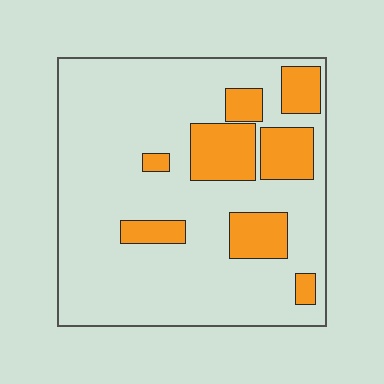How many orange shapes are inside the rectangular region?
8.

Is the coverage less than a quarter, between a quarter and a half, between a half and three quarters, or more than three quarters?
Less than a quarter.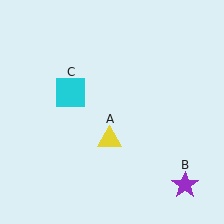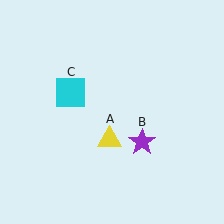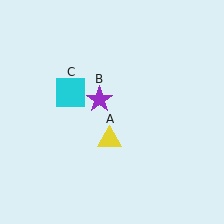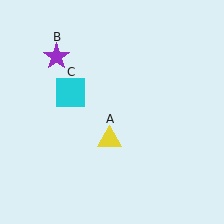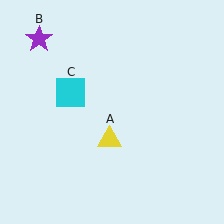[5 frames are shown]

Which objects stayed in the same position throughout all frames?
Yellow triangle (object A) and cyan square (object C) remained stationary.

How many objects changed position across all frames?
1 object changed position: purple star (object B).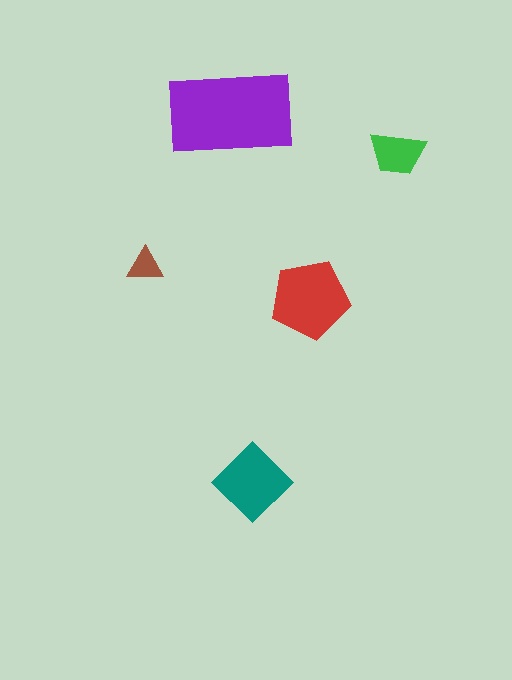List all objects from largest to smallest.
The purple rectangle, the red pentagon, the teal diamond, the green trapezoid, the brown triangle.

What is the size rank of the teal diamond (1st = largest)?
3rd.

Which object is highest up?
The purple rectangle is topmost.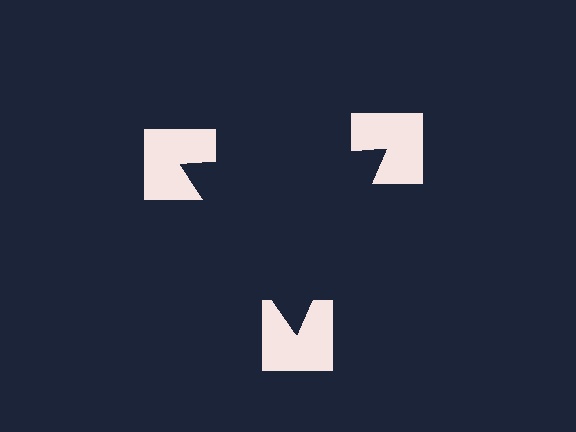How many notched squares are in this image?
There are 3 — one at each vertex of the illusory triangle.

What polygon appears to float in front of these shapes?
An illusory triangle — its edges are inferred from the aligned wedge cuts in the notched squares, not physically drawn.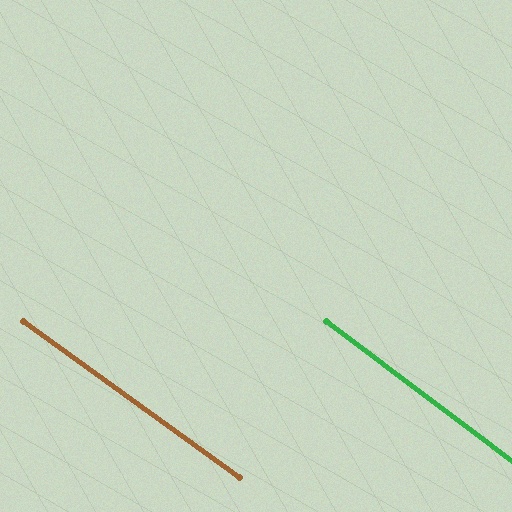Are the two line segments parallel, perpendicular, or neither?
Parallel — their directions differ by only 1.2°.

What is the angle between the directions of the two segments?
Approximately 1 degree.